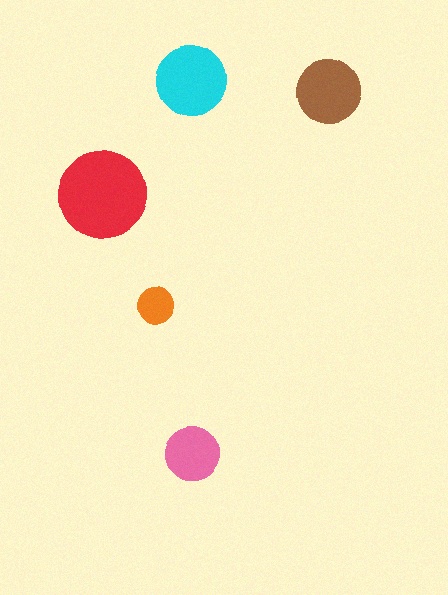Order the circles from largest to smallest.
the red one, the cyan one, the brown one, the pink one, the orange one.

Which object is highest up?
The cyan circle is topmost.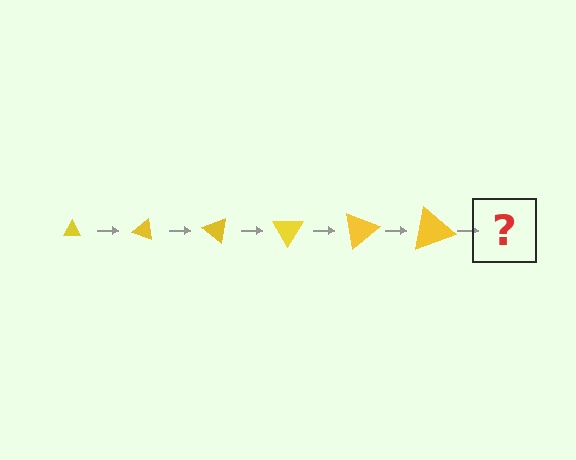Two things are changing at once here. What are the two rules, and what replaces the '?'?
The two rules are that the triangle grows larger each step and it rotates 20 degrees each step. The '?' should be a triangle, larger than the previous one and rotated 120 degrees from the start.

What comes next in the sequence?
The next element should be a triangle, larger than the previous one and rotated 120 degrees from the start.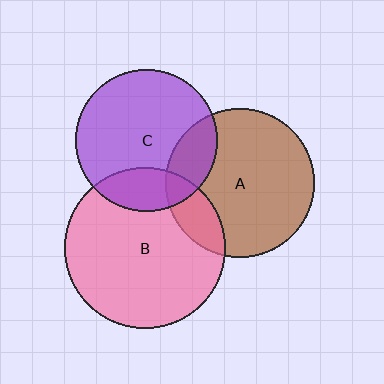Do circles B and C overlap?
Yes.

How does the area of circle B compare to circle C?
Approximately 1.3 times.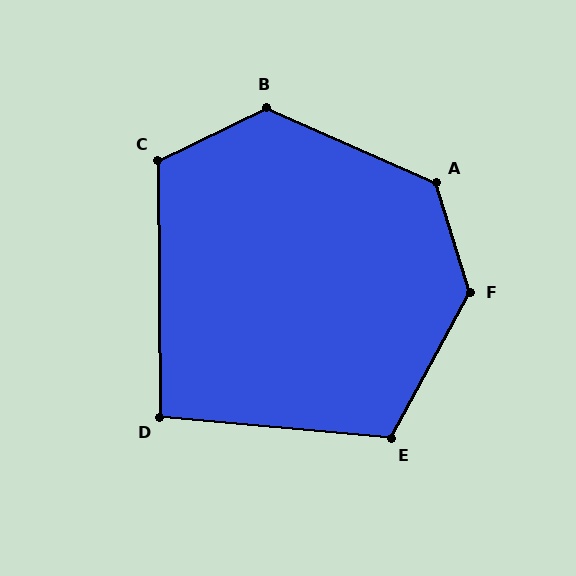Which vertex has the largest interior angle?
F, at approximately 134 degrees.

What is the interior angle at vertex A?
Approximately 131 degrees (obtuse).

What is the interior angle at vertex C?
Approximately 116 degrees (obtuse).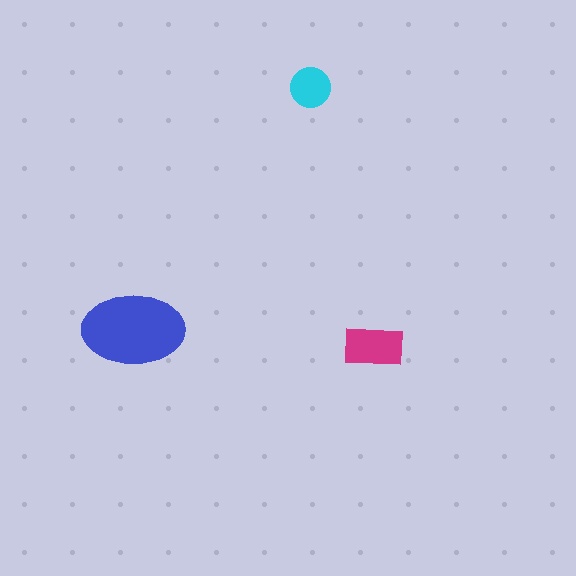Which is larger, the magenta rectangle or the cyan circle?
The magenta rectangle.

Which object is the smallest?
The cyan circle.